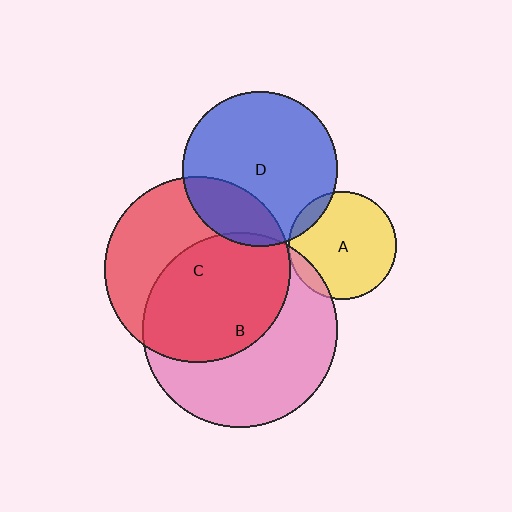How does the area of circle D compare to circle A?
Approximately 2.0 times.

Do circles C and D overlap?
Yes.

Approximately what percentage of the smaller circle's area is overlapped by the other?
Approximately 25%.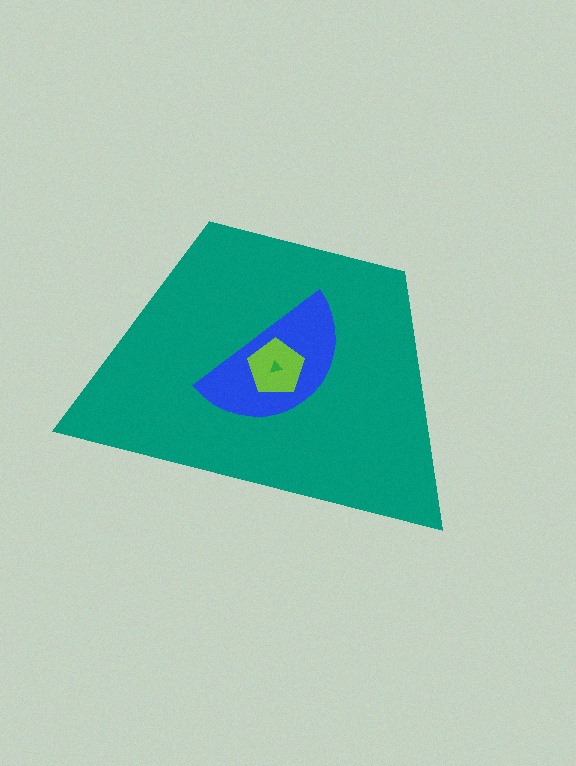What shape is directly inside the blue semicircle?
The lime pentagon.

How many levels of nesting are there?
4.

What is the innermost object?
The green triangle.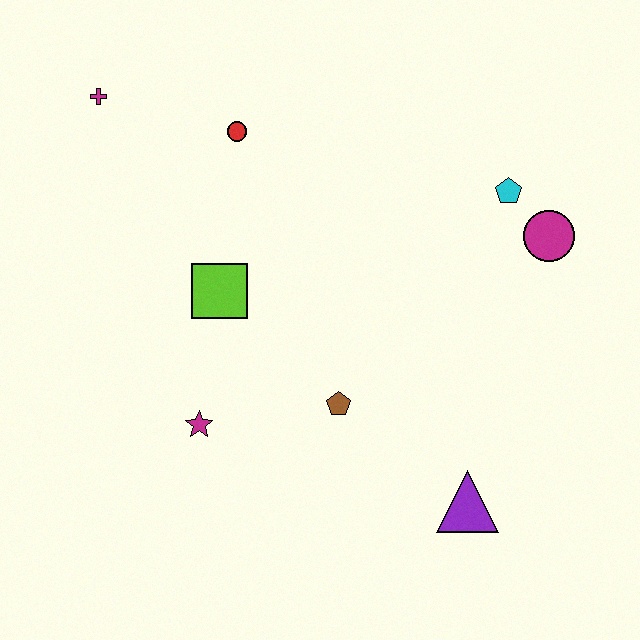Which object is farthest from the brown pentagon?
The magenta cross is farthest from the brown pentagon.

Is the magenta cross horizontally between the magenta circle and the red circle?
No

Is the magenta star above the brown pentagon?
No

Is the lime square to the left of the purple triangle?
Yes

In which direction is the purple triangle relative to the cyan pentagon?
The purple triangle is below the cyan pentagon.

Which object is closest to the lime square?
The magenta star is closest to the lime square.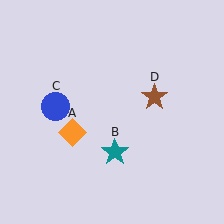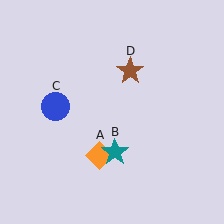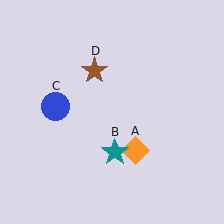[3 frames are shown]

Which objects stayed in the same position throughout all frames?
Teal star (object B) and blue circle (object C) remained stationary.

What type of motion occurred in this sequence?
The orange diamond (object A), brown star (object D) rotated counterclockwise around the center of the scene.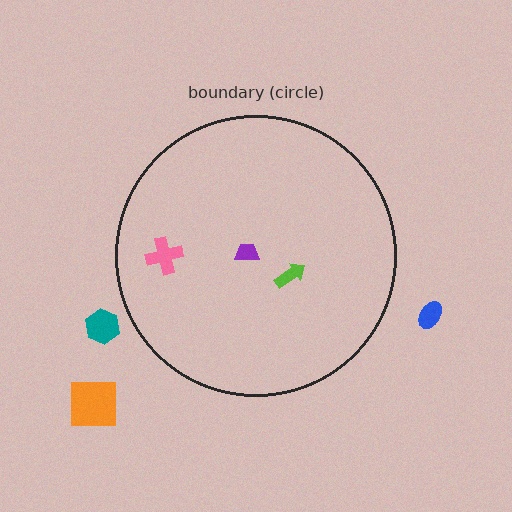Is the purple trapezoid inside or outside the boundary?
Inside.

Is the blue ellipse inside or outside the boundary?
Outside.